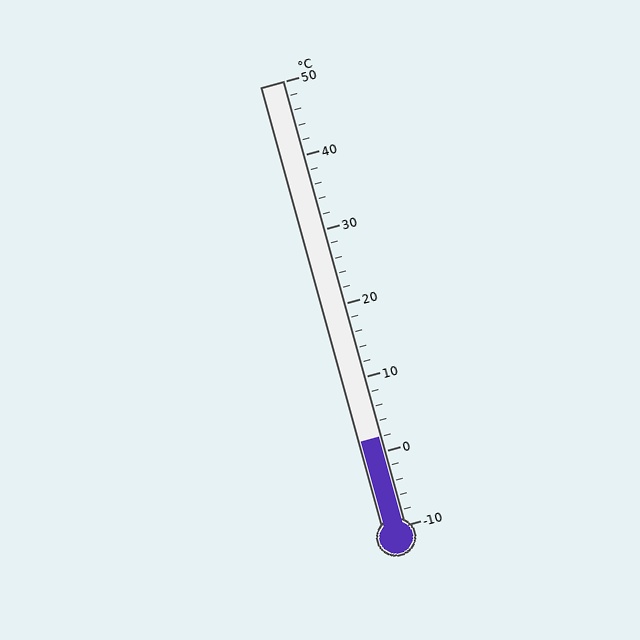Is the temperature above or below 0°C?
The temperature is above 0°C.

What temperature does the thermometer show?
The thermometer shows approximately 2°C.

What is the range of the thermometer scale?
The thermometer scale ranges from -10°C to 50°C.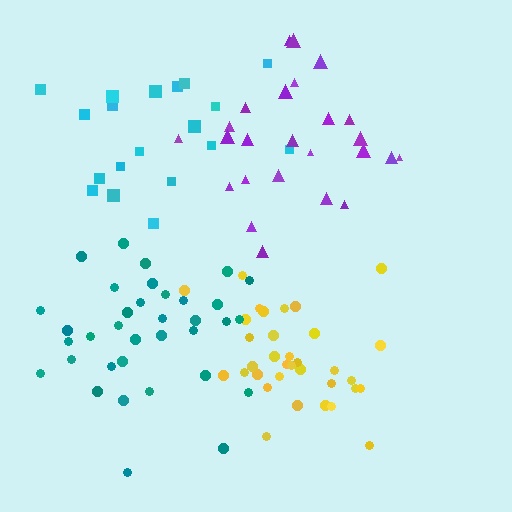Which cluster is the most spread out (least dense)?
Cyan.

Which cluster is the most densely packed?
Yellow.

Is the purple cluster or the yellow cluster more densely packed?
Yellow.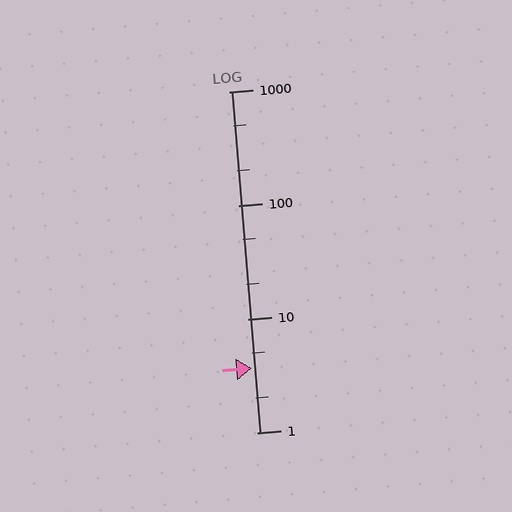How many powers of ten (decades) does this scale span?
The scale spans 3 decades, from 1 to 1000.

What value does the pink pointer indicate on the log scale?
The pointer indicates approximately 3.7.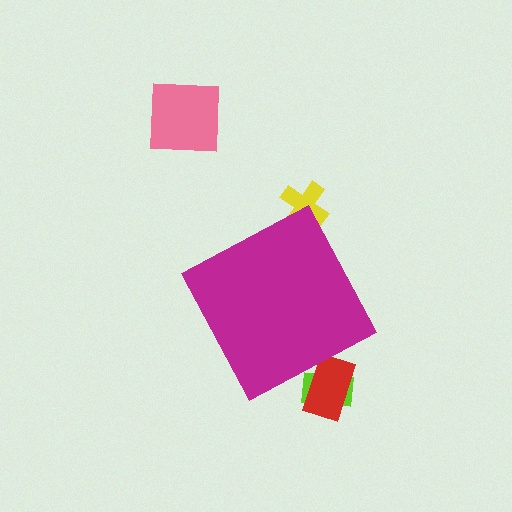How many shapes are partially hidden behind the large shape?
3 shapes are partially hidden.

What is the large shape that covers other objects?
A magenta diamond.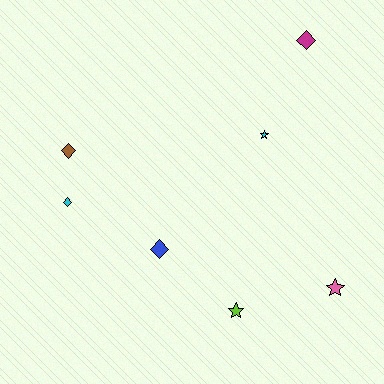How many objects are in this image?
There are 7 objects.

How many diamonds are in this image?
There are 4 diamonds.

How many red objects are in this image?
There are no red objects.